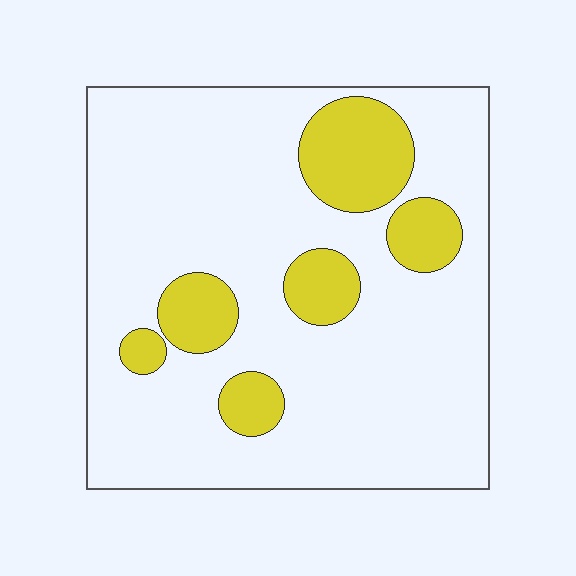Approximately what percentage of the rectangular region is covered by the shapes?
Approximately 20%.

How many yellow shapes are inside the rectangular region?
6.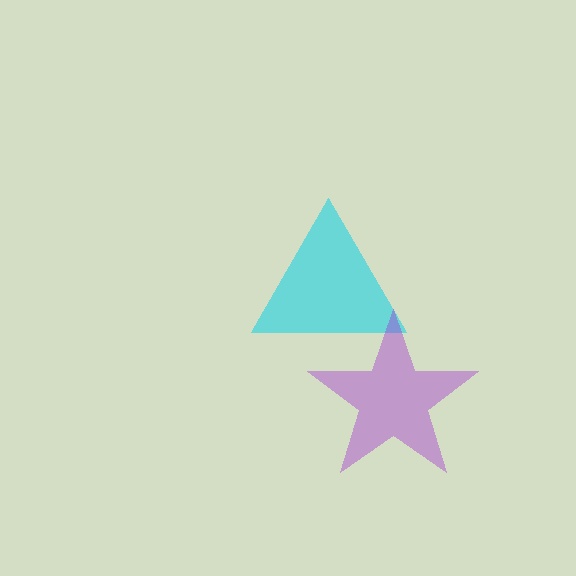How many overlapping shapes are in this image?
There are 2 overlapping shapes in the image.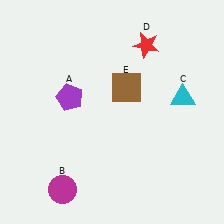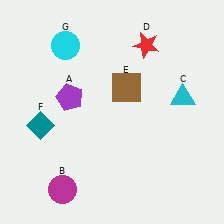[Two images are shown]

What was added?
A teal diamond (F), a cyan circle (G) were added in Image 2.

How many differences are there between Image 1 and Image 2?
There are 2 differences between the two images.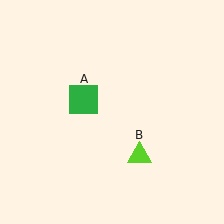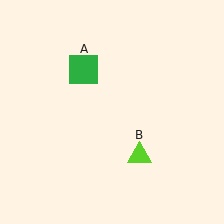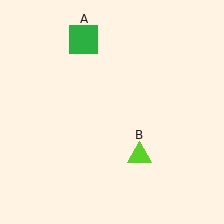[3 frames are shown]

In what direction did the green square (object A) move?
The green square (object A) moved up.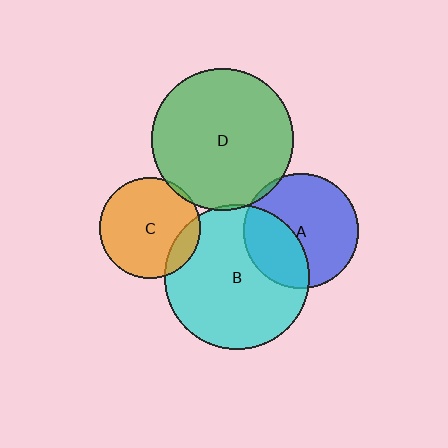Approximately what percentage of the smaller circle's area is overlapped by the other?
Approximately 15%.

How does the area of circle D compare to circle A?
Approximately 1.5 times.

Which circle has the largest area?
Circle B (cyan).